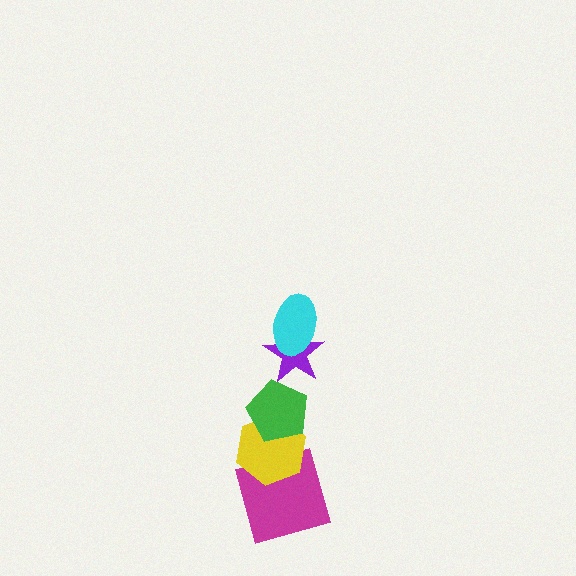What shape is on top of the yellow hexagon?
The green pentagon is on top of the yellow hexagon.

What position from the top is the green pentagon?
The green pentagon is 3rd from the top.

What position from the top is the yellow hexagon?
The yellow hexagon is 4th from the top.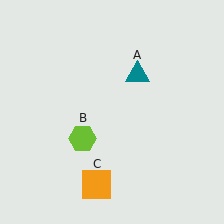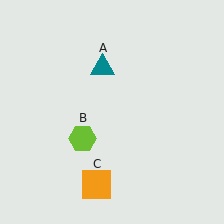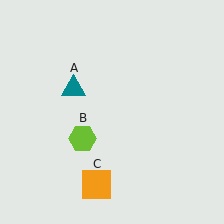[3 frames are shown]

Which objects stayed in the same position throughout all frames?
Lime hexagon (object B) and orange square (object C) remained stationary.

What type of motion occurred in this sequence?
The teal triangle (object A) rotated counterclockwise around the center of the scene.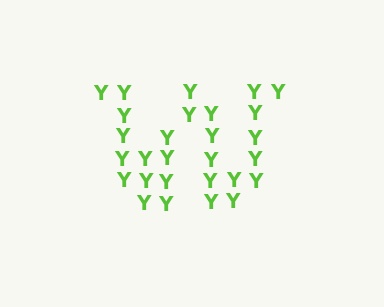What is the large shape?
The large shape is the letter W.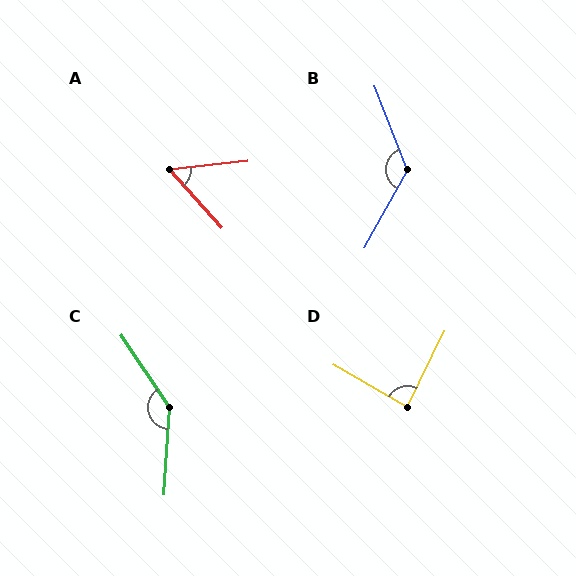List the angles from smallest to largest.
A (54°), D (87°), B (130°), C (143°).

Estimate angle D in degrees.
Approximately 87 degrees.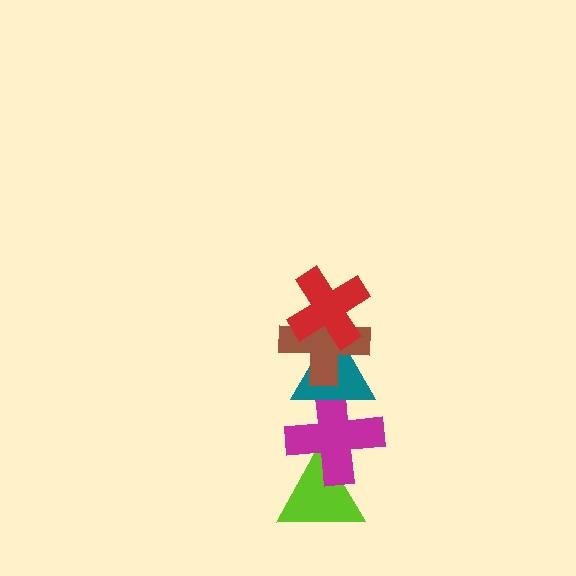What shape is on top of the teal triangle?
The brown cross is on top of the teal triangle.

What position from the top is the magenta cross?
The magenta cross is 4th from the top.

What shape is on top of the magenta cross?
The teal triangle is on top of the magenta cross.